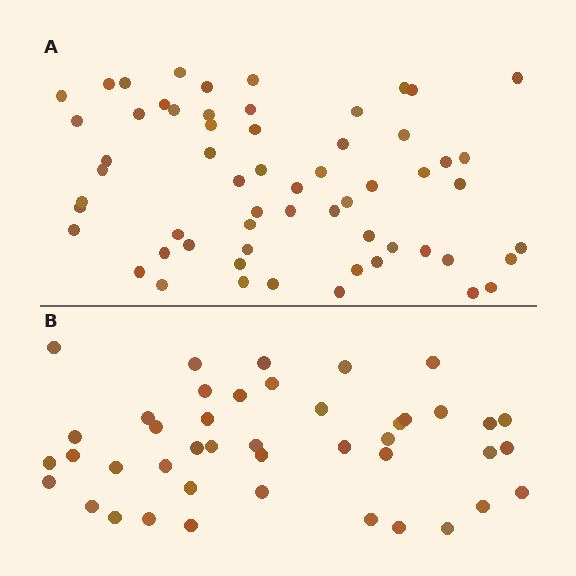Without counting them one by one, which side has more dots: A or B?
Region A (the top region) has more dots.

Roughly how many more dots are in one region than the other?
Region A has approximately 15 more dots than region B.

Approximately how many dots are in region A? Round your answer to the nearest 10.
About 60 dots.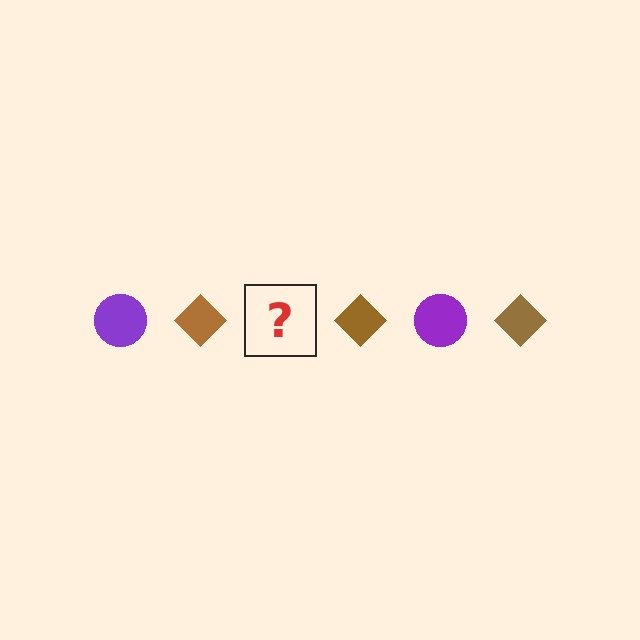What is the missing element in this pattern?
The missing element is a purple circle.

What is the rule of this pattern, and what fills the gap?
The rule is that the pattern alternates between purple circle and brown diamond. The gap should be filled with a purple circle.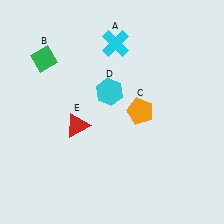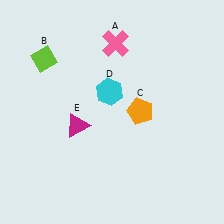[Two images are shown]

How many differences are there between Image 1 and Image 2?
There are 3 differences between the two images.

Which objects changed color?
A changed from cyan to pink. B changed from green to lime. E changed from red to magenta.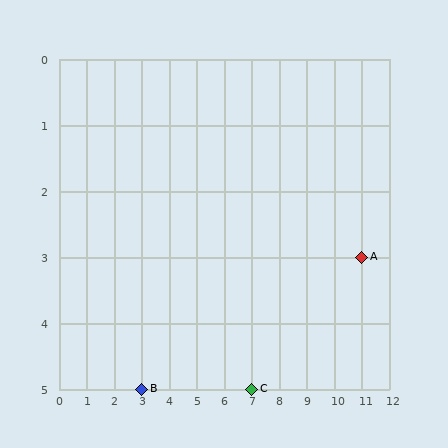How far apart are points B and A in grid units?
Points B and A are 8 columns and 2 rows apart (about 8.2 grid units diagonally).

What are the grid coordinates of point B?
Point B is at grid coordinates (3, 5).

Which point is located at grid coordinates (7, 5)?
Point C is at (7, 5).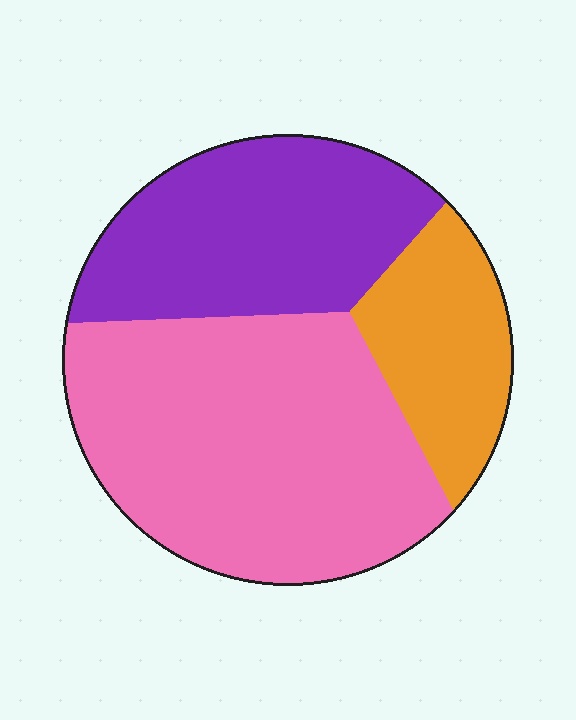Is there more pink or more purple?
Pink.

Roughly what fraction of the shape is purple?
Purple covers 31% of the shape.